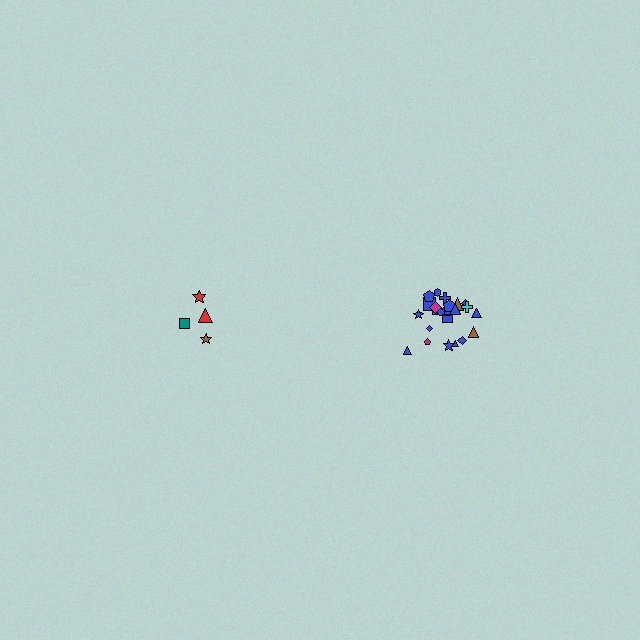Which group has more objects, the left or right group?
The right group.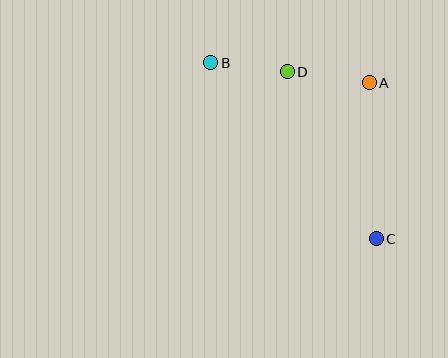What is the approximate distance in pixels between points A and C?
The distance between A and C is approximately 156 pixels.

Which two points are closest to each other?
Points B and D are closest to each other.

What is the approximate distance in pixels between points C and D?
The distance between C and D is approximately 189 pixels.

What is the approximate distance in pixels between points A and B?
The distance between A and B is approximately 160 pixels.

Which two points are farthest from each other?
Points B and C are farthest from each other.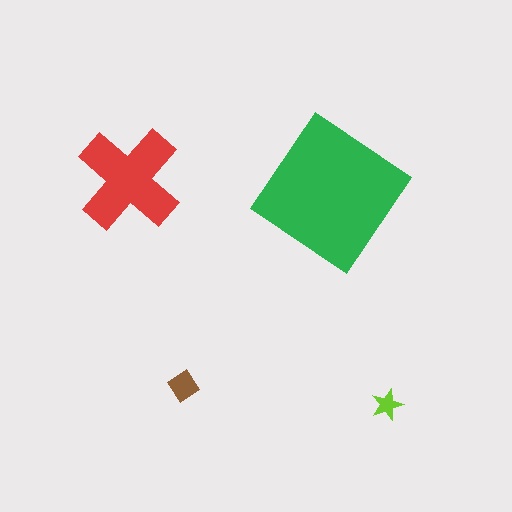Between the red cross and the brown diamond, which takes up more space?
The red cross.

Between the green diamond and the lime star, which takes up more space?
The green diamond.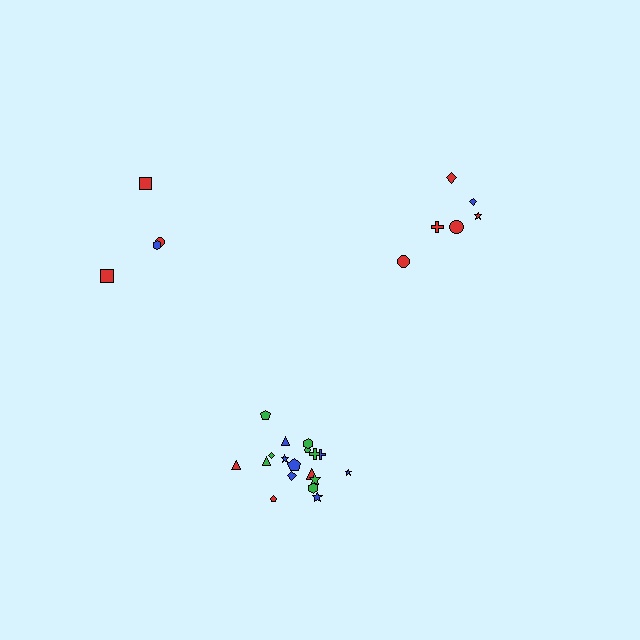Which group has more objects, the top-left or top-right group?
The top-right group.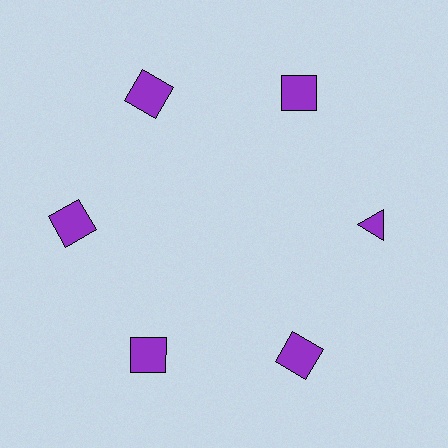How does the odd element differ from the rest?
It has a different shape: triangle instead of square.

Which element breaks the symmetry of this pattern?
The purple triangle at roughly the 3 o'clock position breaks the symmetry. All other shapes are purple squares.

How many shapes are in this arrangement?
There are 6 shapes arranged in a ring pattern.